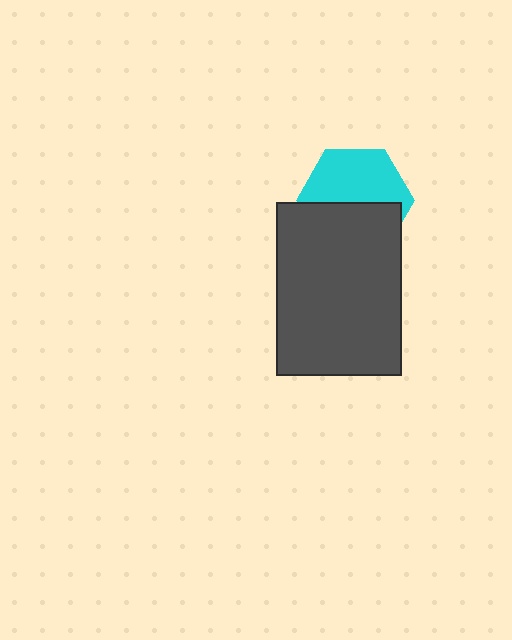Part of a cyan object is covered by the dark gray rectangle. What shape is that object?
It is a hexagon.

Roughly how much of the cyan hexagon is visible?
About half of it is visible (roughly 53%).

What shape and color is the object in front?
The object in front is a dark gray rectangle.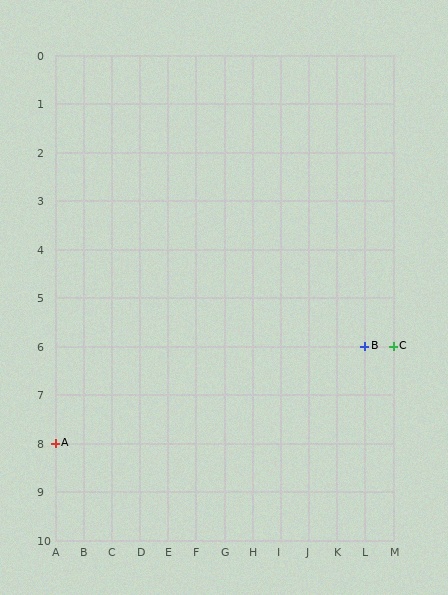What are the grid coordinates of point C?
Point C is at grid coordinates (M, 6).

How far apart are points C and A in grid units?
Points C and A are 12 columns and 2 rows apart (about 12.2 grid units diagonally).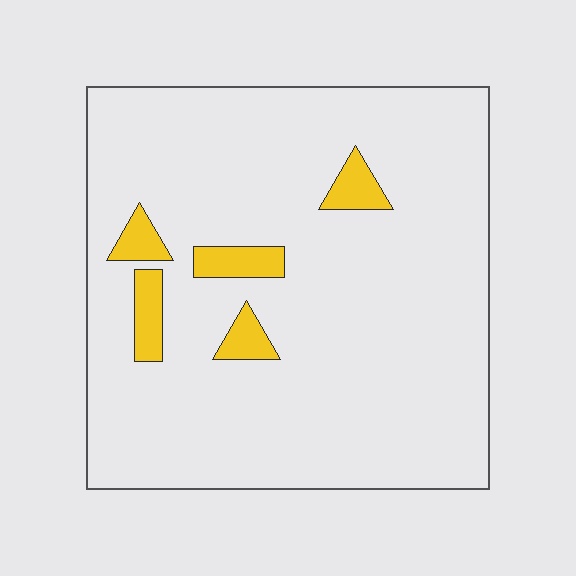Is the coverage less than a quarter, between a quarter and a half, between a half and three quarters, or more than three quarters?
Less than a quarter.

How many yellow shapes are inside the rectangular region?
5.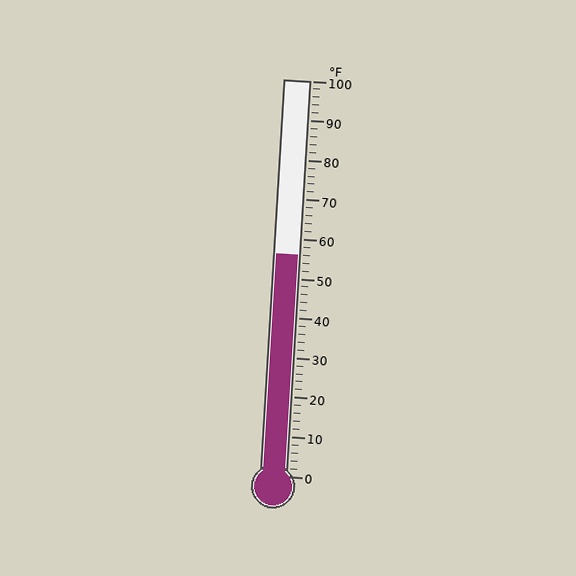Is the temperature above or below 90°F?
The temperature is below 90°F.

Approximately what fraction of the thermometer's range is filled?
The thermometer is filled to approximately 55% of its range.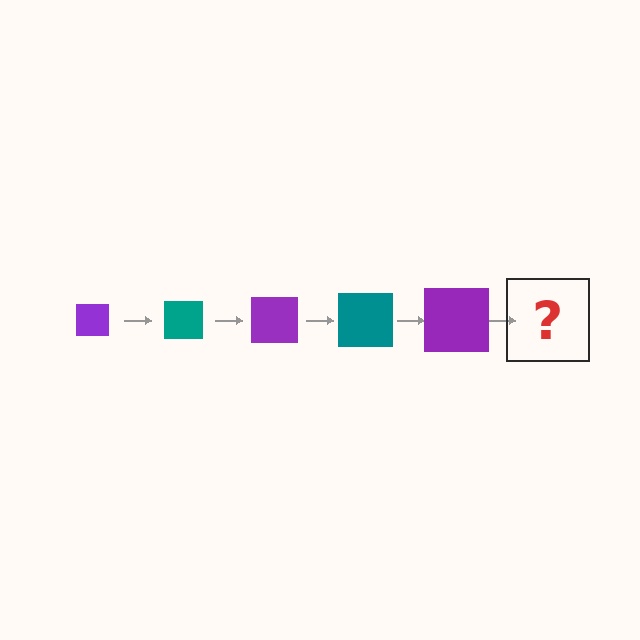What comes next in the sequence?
The next element should be a teal square, larger than the previous one.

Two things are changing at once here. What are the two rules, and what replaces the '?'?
The two rules are that the square grows larger each step and the color cycles through purple and teal. The '?' should be a teal square, larger than the previous one.